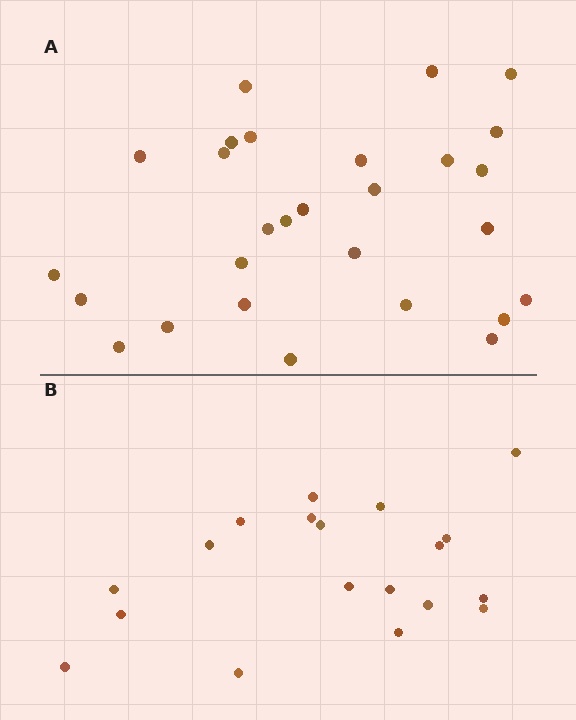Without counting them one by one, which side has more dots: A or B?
Region A (the top region) has more dots.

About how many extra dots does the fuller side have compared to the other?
Region A has roughly 8 or so more dots than region B.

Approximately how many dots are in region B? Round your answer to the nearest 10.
About 20 dots. (The exact count is 19, which rounds to 20.)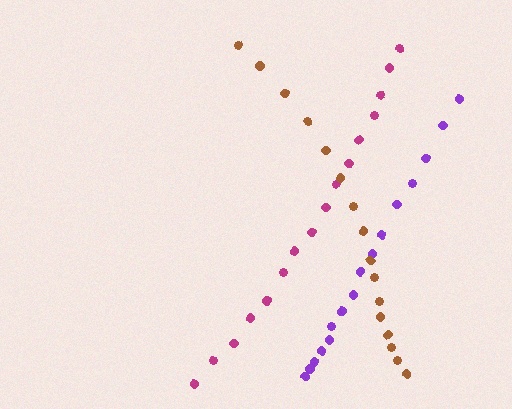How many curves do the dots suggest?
There are 3 distinct paths.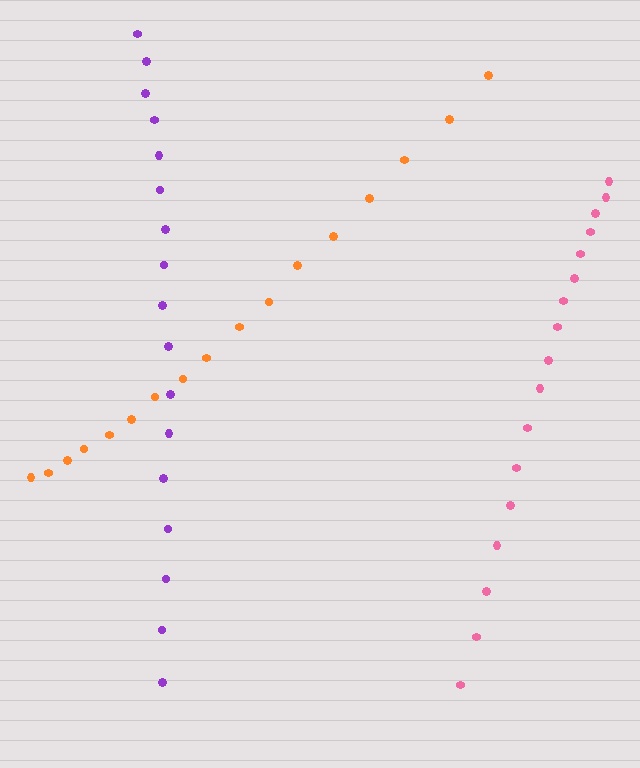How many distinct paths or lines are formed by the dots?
There are 3 distinct paths.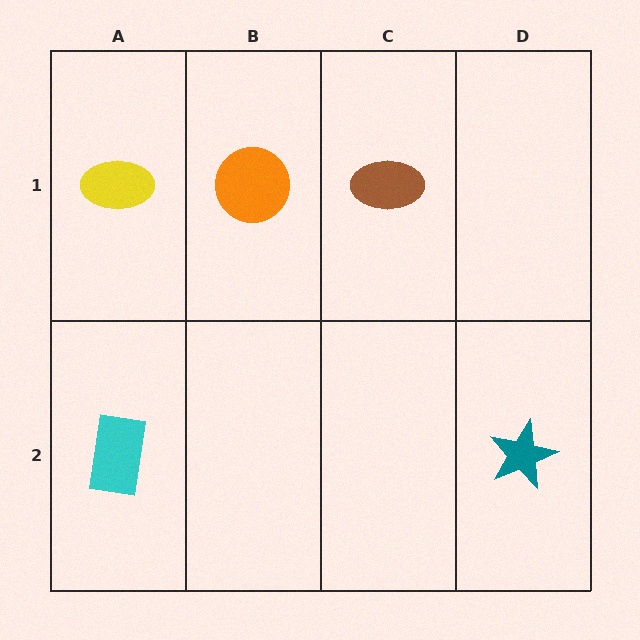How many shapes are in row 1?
3 shapes.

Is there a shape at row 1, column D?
No, that cell is empty.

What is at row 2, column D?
A teal star.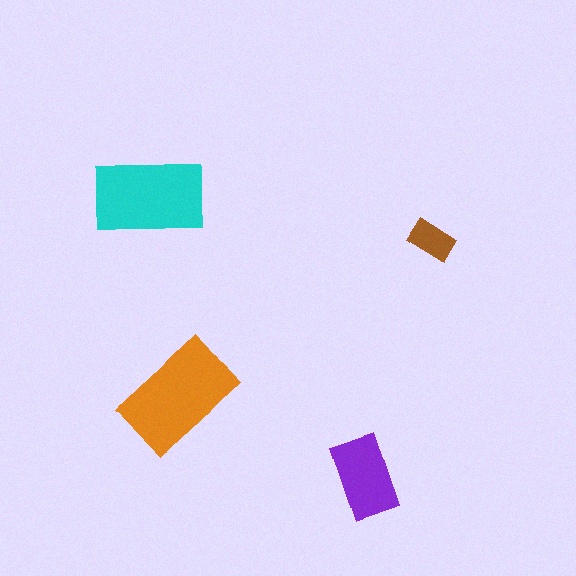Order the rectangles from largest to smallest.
the orange one, the cyan one, the purple one, the brown one.